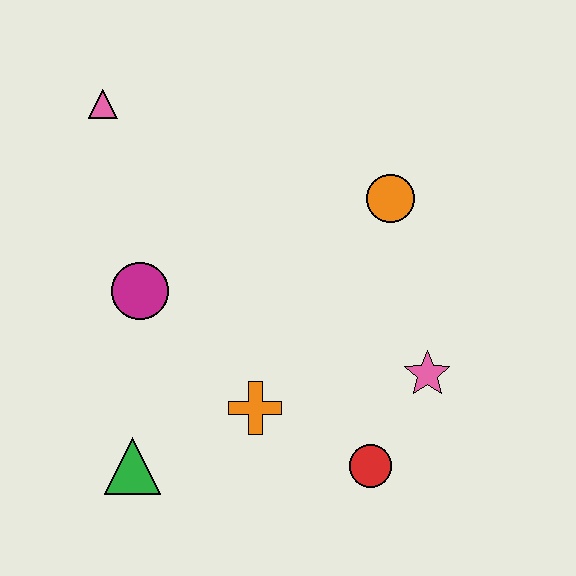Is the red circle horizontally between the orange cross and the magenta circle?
No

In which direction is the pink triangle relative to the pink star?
The pink triangle is to the left of the pink star.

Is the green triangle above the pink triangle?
No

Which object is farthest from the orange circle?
The green triangle is farthest from the orange circle.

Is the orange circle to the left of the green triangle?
No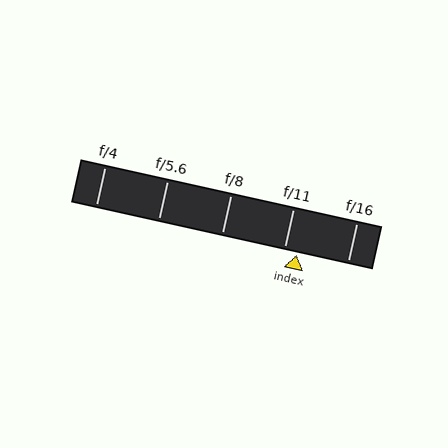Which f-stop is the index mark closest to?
The index mark is closest to f/11.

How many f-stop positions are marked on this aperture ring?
There are 5 f-stop positions marked.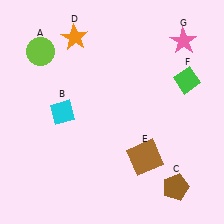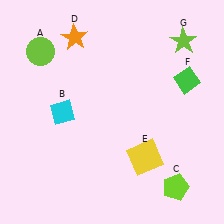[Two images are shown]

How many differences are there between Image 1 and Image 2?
There are 3 differences between the two images.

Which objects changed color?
C changed from brown to lime. E changed from brown to yellow. G changed from pink to lime.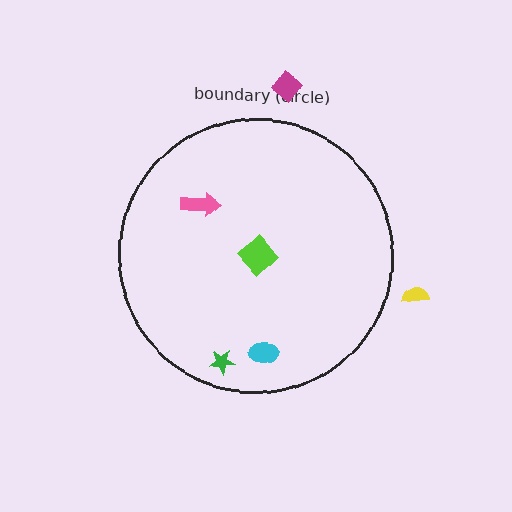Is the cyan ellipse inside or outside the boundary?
Inside.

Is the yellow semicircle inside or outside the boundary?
Outside.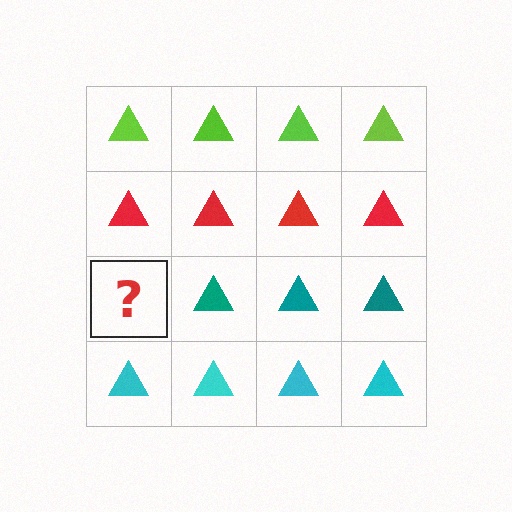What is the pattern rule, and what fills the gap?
The rule is that each row has a consistent color. The gap should be filled with a teal triangle.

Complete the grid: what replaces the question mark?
The question mark should be replaced with a teal triangle.